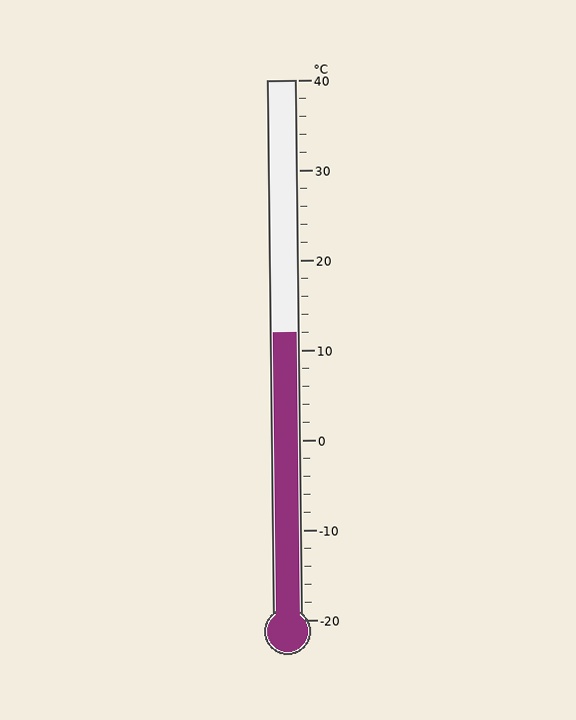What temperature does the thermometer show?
The thermometer shows approximately 12°C.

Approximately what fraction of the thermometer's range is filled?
The thermometer is filled to approximately 55% of its range.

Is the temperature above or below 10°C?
The temperature is above 10°C.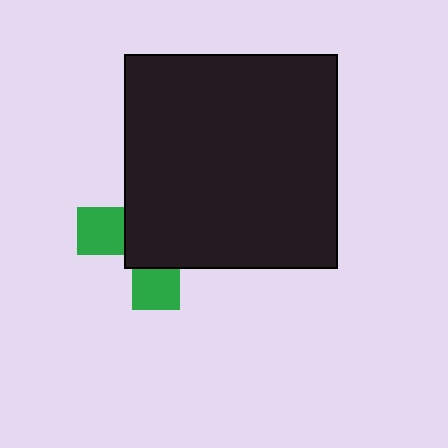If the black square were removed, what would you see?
You would see the complete green cross.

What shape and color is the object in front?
The object in front is a black square.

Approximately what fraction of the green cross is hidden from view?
Roughly 68% of the green cross is hidden behind the black square.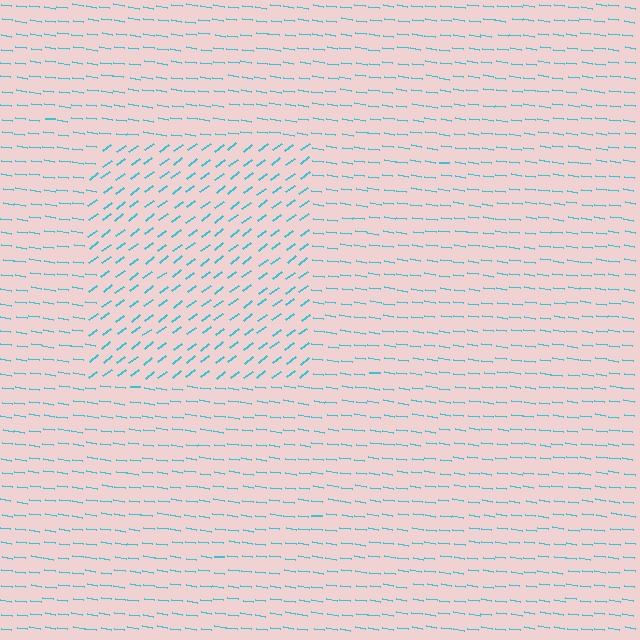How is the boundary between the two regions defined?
The boundary is defined purely by a change in line orientation (approximately 45 degrees difference). All lines are the same color and thickness.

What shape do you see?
I see a rectangle.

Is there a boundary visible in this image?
Yes, there is a texture boundary formed by a change in line orientation.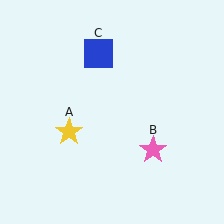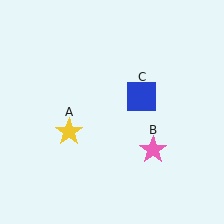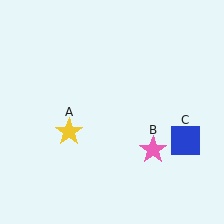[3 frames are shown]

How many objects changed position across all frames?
1 object changed position: blue square (object C).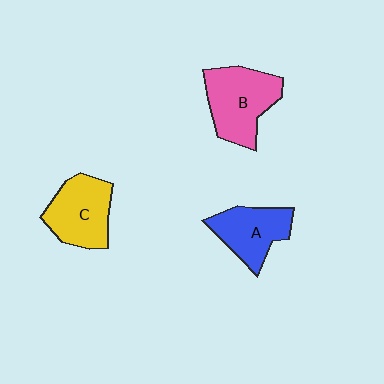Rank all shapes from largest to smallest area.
From largest to smallest: B (pink), C (yellow), A (blue).